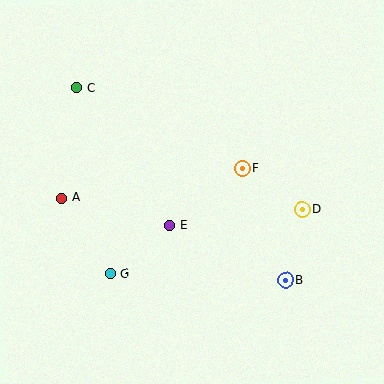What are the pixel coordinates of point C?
Point C is at (77, 88).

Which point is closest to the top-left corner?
Point C is closest to the top-left corner.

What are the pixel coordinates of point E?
Point E is at (170, 225).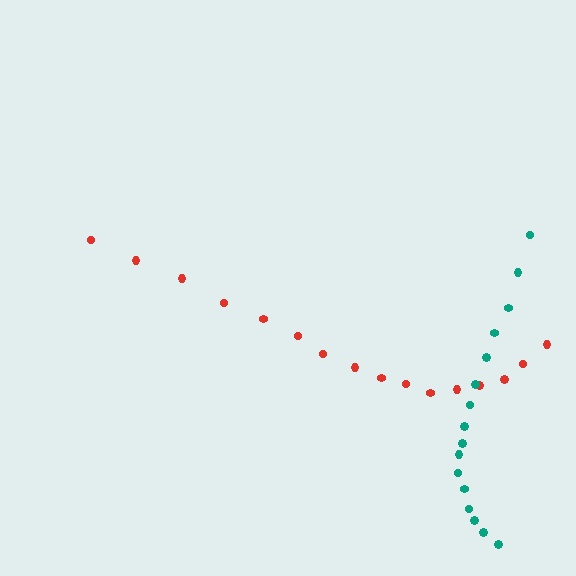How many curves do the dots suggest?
There are 2 distinct paths.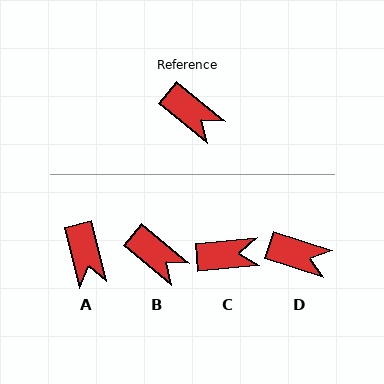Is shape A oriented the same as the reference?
No, it is off by about 37 degrees.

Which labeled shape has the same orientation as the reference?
B.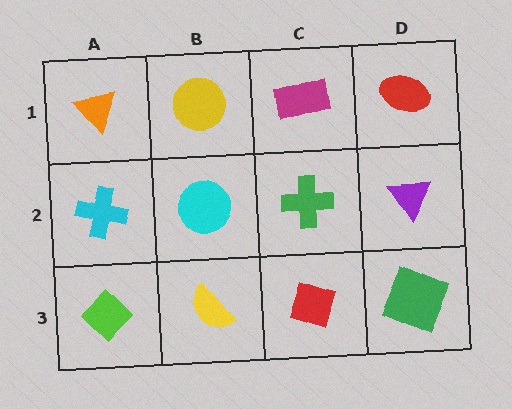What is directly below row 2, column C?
A red diamond.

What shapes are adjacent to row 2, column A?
An orange triangle (row 1, column A), a lime diamond (row 3, column A), a cyan circle (row 2, column B).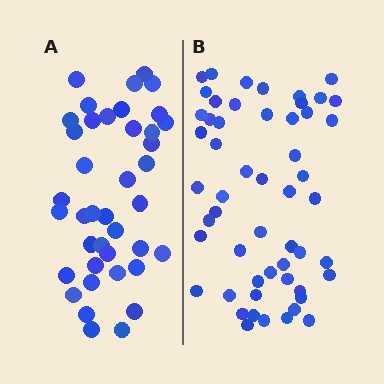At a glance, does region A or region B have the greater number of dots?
Region B (the right region) has more dots.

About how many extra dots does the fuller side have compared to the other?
Region B has approximately 15 more dots than region A.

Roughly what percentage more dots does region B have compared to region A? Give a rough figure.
About 35% more.